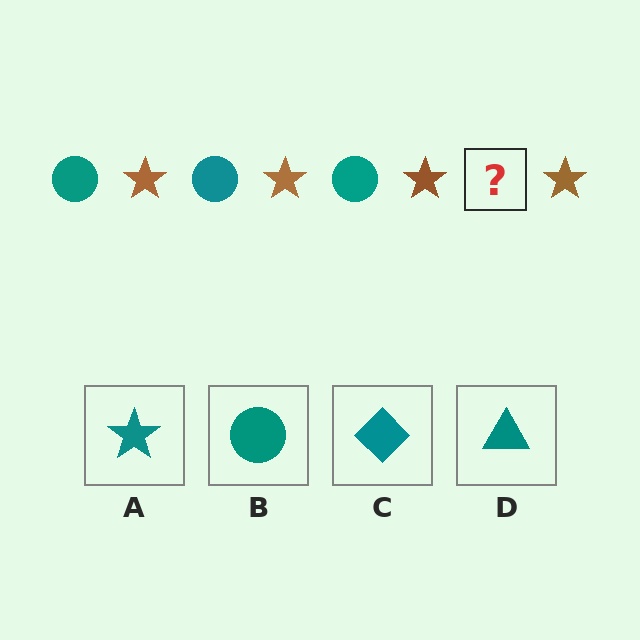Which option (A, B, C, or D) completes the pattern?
B.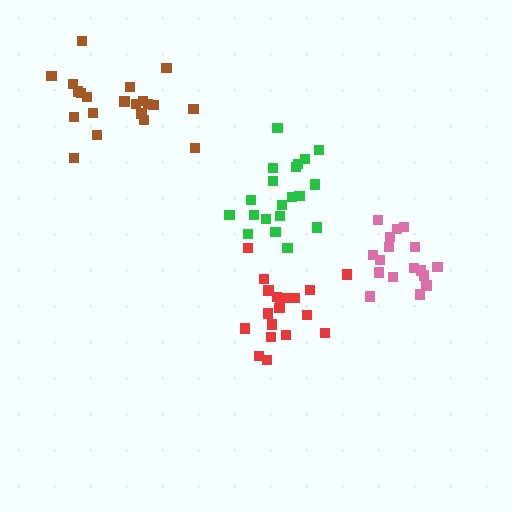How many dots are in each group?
Group 1: 20 dots, Group 2: 19 dots, Group 3: 21 dots, Group 4: 17 dots (77 total).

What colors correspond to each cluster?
The clusters are colored: green, red, brown, pink.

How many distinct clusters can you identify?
There are 4 distinct clusters.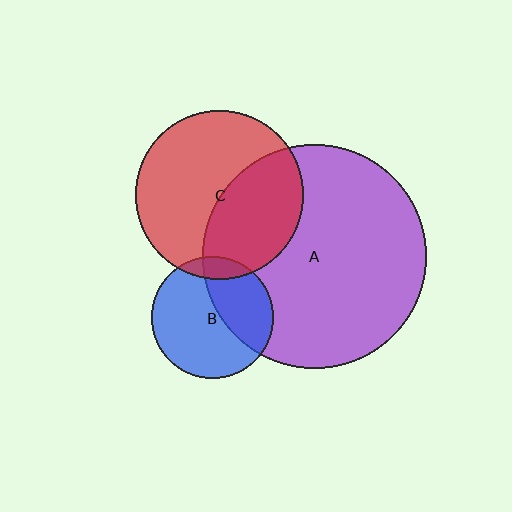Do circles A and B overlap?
Yes.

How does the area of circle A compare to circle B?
Approximately 3.4 times.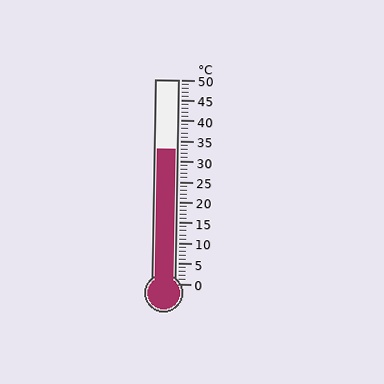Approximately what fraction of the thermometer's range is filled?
The thermometer is filled to approximately 65% of its range.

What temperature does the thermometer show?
The thermometer shows approximately 33°C.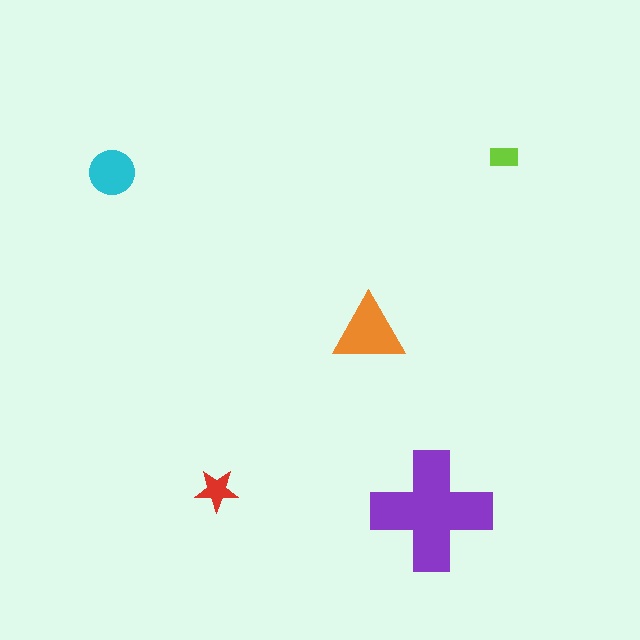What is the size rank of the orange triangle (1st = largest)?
2nd.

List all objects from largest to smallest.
The purple cross, the orange triangle, the cyan circle, the red star, the lime rectangle.